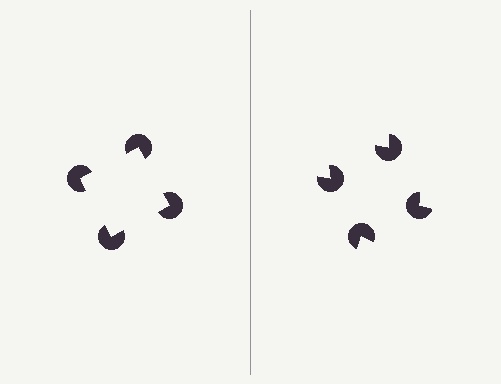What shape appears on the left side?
An illusory square.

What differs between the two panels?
The pac-man discs are positioned identically on both sides; only the wedge orientations differ. On the left they align to a square; on the right they are misaligned.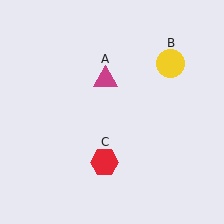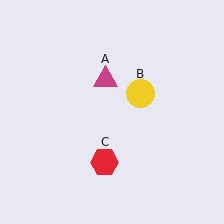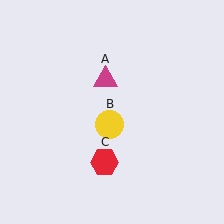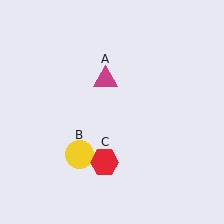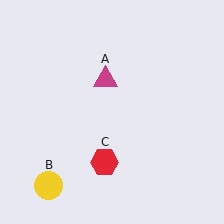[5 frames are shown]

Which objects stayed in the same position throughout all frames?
Magenta triangle (object A) and red hexagon (object C) remained stationary.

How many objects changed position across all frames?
1 object changed position: yellow circle (object B).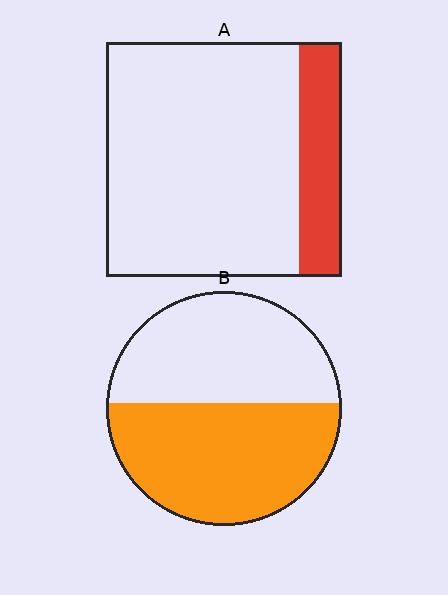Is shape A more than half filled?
No.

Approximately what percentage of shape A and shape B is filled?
A is approximately 20% and B is approximately 55%.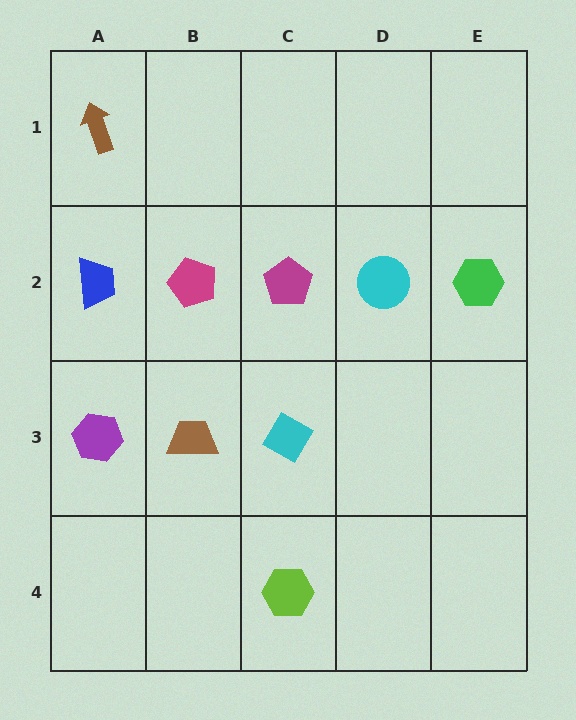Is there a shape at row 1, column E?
No, that cell is empty.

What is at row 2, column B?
A magenta pentagon.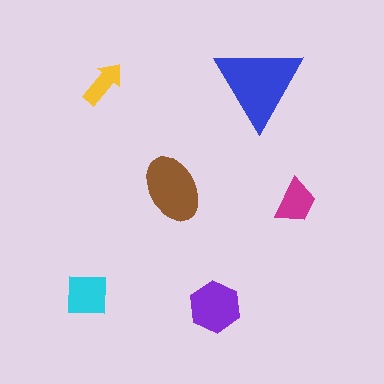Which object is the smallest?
The yellow arrow.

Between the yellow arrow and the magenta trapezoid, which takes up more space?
The magenta trapezoid.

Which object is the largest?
The blue triangle.